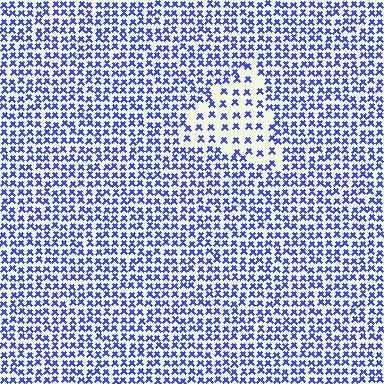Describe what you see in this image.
The image contains small blue elements arranged at two different densities. A triangle-shaped region is visible where the elements are less densely packed than the surrounding area.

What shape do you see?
I see a triangle.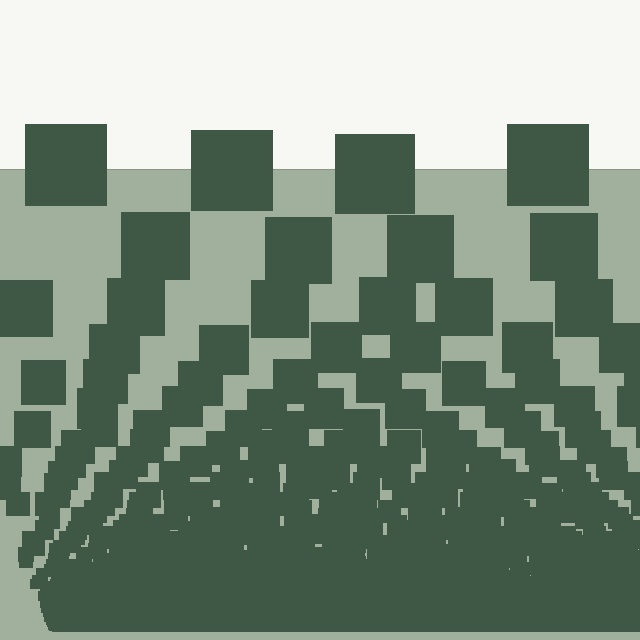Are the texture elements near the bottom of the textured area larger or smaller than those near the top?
Smaller. The gradient is inverted — elements near the bottom are smaller and denser.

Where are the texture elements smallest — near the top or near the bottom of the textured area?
Near the bottom.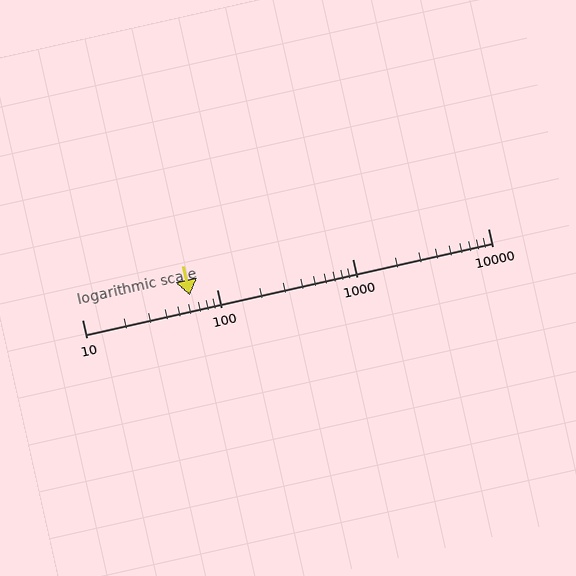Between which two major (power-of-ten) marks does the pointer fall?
The pointer is between 10 and 100.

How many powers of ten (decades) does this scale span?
The scale spans 3 decades, from 10 to 10000.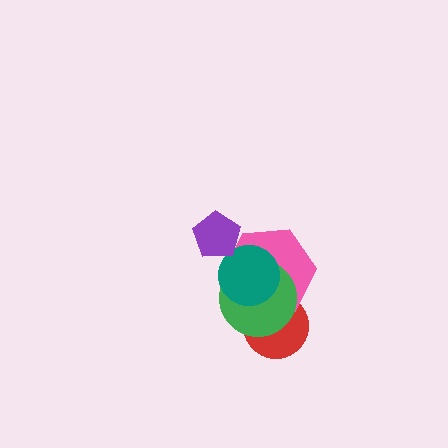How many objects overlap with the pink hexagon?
4 objects overlap with the pink hexagon.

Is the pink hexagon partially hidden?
Yes, it is partially covered by another shape.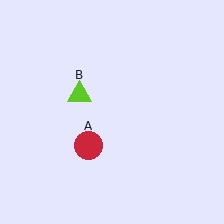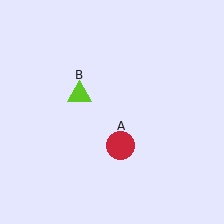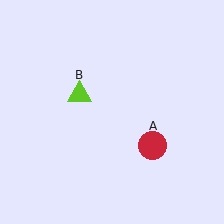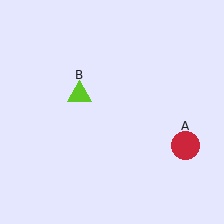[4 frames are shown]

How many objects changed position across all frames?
1 object changed position: red circle (object A).